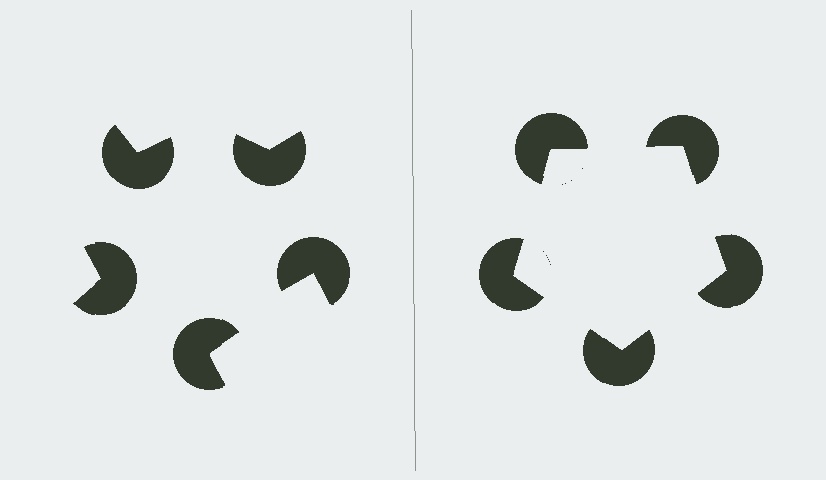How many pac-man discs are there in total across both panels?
10 — 5 on each side.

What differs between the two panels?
The pac-man discs are positioned identically on both sides; only the wedge orientations differ. On the right they align to a pentagon; on the left they are misaligned.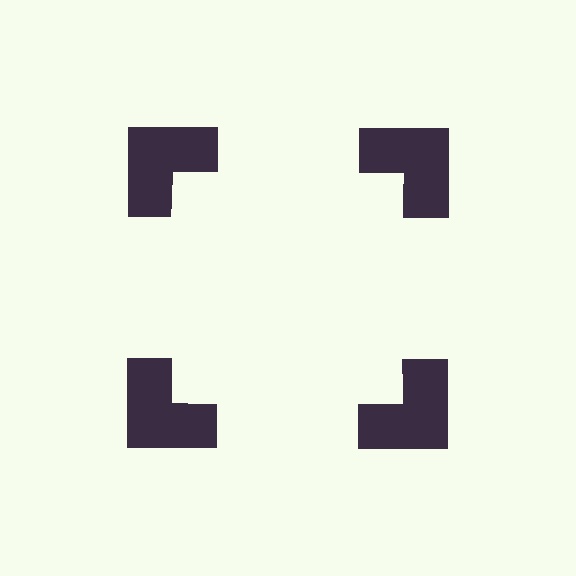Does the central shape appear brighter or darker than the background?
It typically appears slightly brighter than the background, even though no actual brightness change is drawn.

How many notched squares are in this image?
There are 4 — one at each vertex of the illusory square.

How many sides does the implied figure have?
4 sides.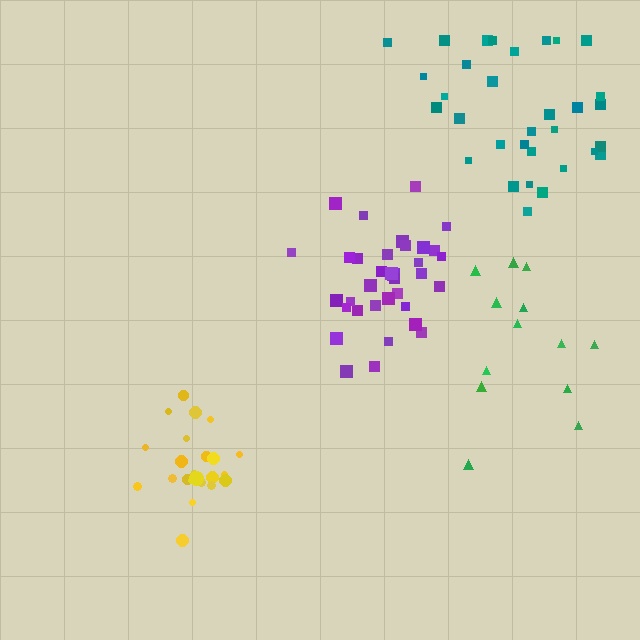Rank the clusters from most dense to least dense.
yellow, purple, teal, green.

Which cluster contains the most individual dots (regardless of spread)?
Purple (35).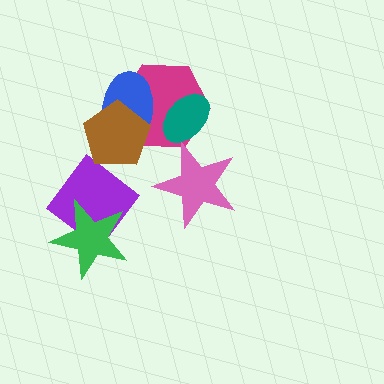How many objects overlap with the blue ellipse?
3 objects overlap with the blue ellipse.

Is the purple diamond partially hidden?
Yes, it is partially covered by another shape.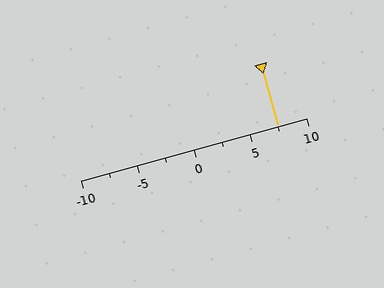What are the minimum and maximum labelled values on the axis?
The axis runs from -10 to 10.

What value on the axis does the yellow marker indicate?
The marker indicates approximately 7.5.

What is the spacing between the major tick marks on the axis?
The major ticks are spaced 5 apart.